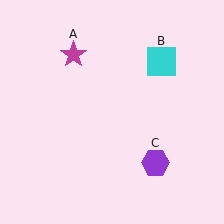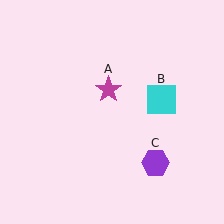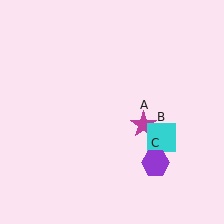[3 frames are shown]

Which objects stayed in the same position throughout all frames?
Purple hexagon (object C) remained stationary.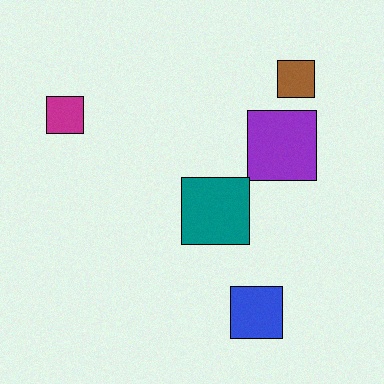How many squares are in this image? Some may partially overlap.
There are 5 squares.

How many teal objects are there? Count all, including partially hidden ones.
There is 1 teal object.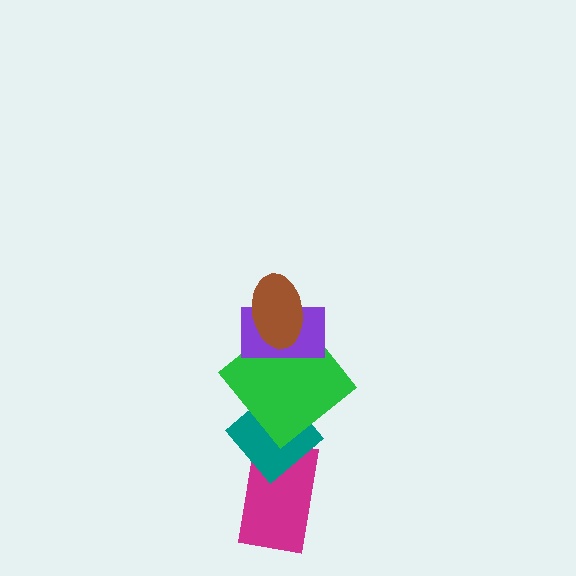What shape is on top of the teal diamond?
The green diamond is on top of the teal diamond.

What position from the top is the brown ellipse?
The brown ellipse is 1st from the top.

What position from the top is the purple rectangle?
The purple rectangle is 2nd from the top.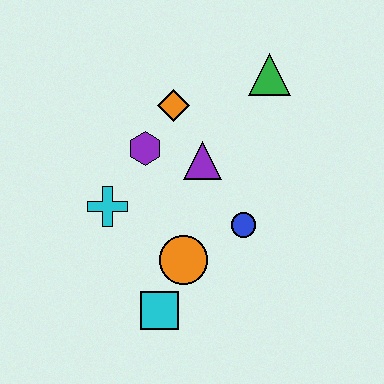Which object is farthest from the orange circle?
The green triangle is farthest from the orange circle.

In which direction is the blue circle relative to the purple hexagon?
The blue circle is to the right of the purple hexagon.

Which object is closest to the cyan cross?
The purple hexagon is closest to the cyan cross.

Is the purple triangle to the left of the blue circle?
Yes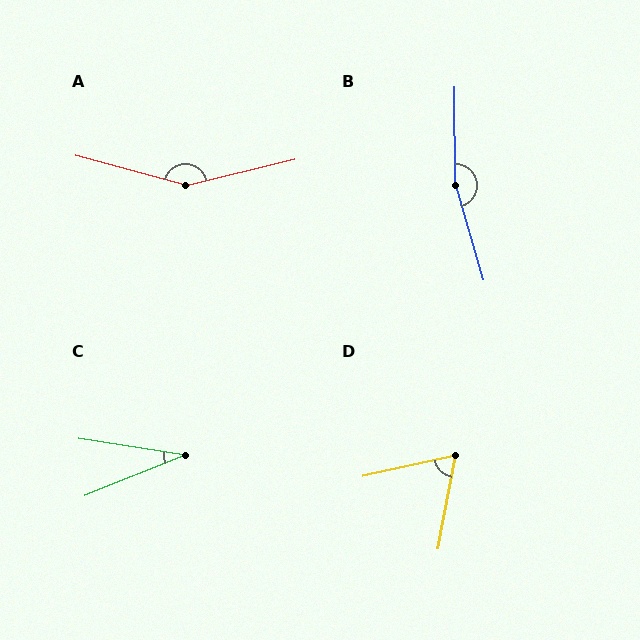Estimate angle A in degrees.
Approximately 152 degrees.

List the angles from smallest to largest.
C (31°), D (67°), A (152°), B (164°).